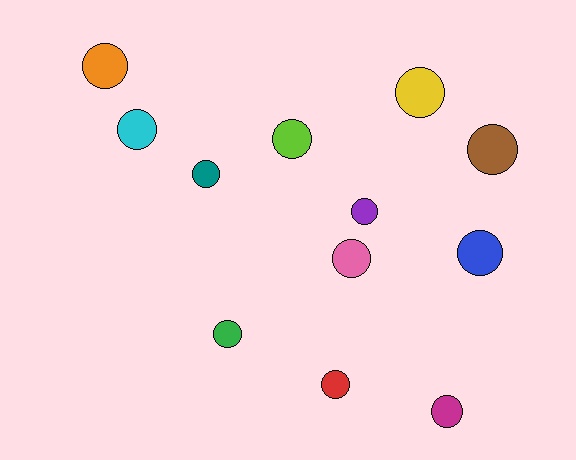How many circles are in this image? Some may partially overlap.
There are 12 circles.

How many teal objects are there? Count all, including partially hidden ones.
There is 1 teal object.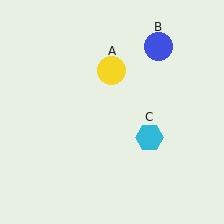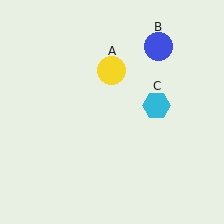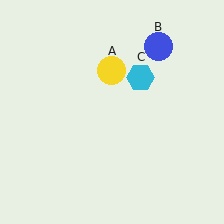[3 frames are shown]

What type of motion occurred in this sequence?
The cyan hexagon (object C) rotated counterclockwise around the center of the scene.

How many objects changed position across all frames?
1 object changed position: cyan hexagon (object C).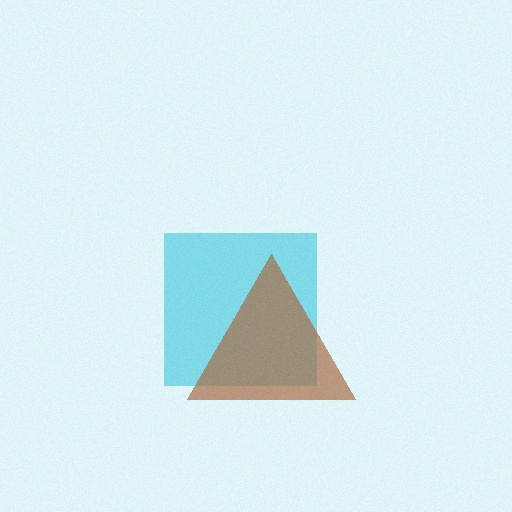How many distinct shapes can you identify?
There are 2 distinct shapes: a cyan square, a brown triangle.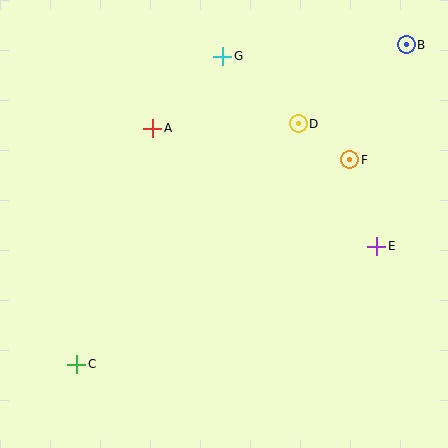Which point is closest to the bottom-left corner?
Point C is closest to the bottom-left corner.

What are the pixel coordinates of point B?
Point B is at (406, 45).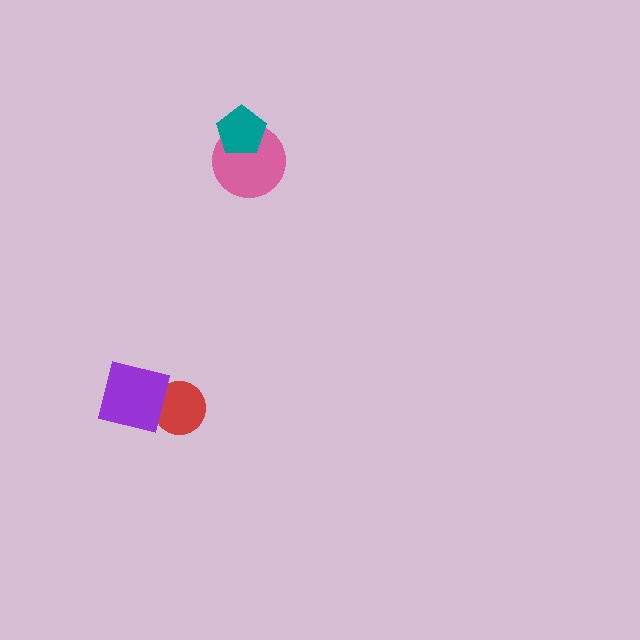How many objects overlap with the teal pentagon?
1 object overlaps with the teal pentagon.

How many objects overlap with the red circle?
1 object overlaps with the red circle.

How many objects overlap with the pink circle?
1 object overlaps with the pink circle.